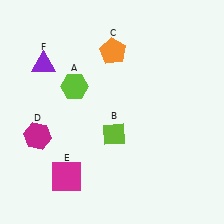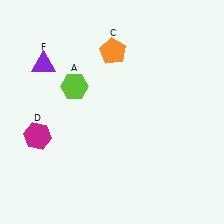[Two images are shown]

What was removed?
The magenta square (E), the lime diamond (B) were removed in Image 2.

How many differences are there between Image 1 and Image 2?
There are 2 differences between the two images.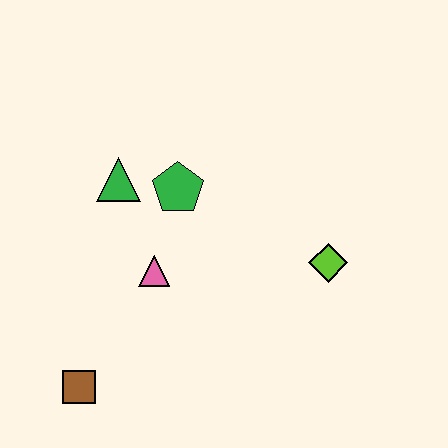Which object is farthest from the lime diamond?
The brown square is farthest from the lime diamond.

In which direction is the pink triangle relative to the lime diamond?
The pink triangle is to the left of the lime diamond.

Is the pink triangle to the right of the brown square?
Yes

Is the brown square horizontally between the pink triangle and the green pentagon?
No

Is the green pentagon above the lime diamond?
Yes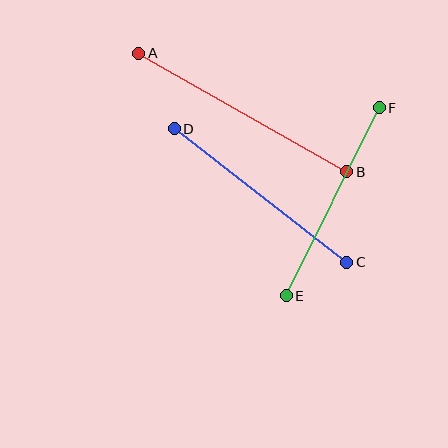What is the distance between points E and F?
The distance is approximately 209 pixels.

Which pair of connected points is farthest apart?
Points A and B are farthest apart.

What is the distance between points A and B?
The distance is approximately 239 pixels.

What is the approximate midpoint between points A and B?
The midpoint is at approximately (243, 112) pixels.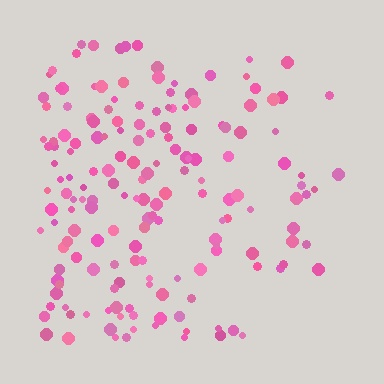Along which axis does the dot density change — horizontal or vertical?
Horizontal.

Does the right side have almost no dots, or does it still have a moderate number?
Still a moderate number, just noticeably fewer than the left.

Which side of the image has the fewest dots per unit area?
The right.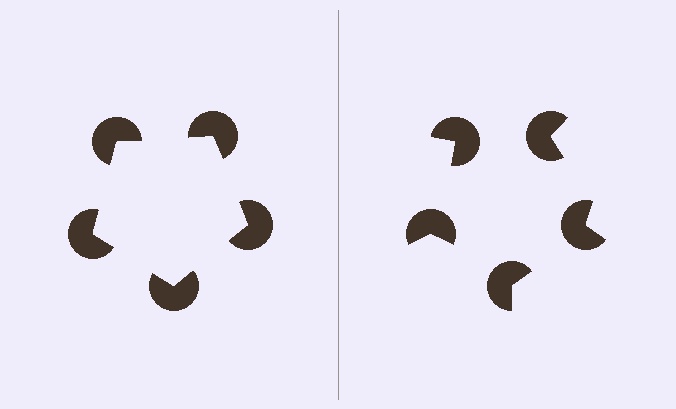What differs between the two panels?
The pac-man discs are positioned identically on both sides; only the wedge orientations differ. On the left they align to a pentagon; on the right they are misaligned.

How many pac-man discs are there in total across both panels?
10 — 5 on each side.